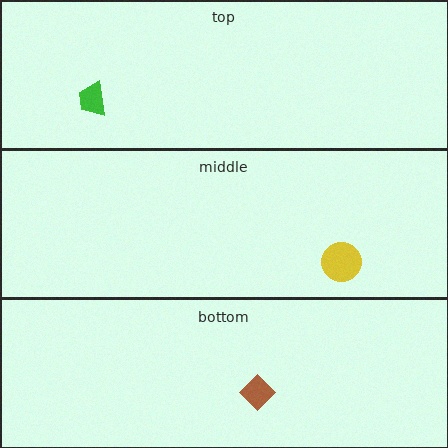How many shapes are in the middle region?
1.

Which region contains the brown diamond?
The bottom region.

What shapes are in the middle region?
The yellow circle.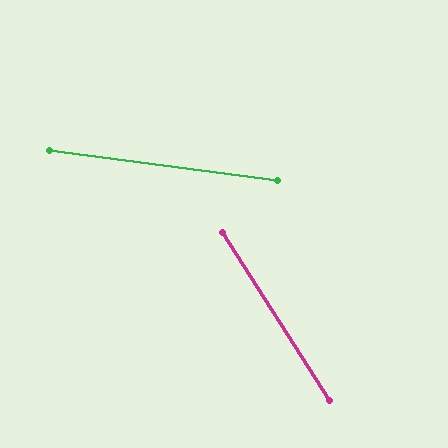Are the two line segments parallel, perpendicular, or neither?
Neither parallel nor perpendicular — they differ by about 50°.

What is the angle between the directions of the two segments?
Approximately 50 degrees.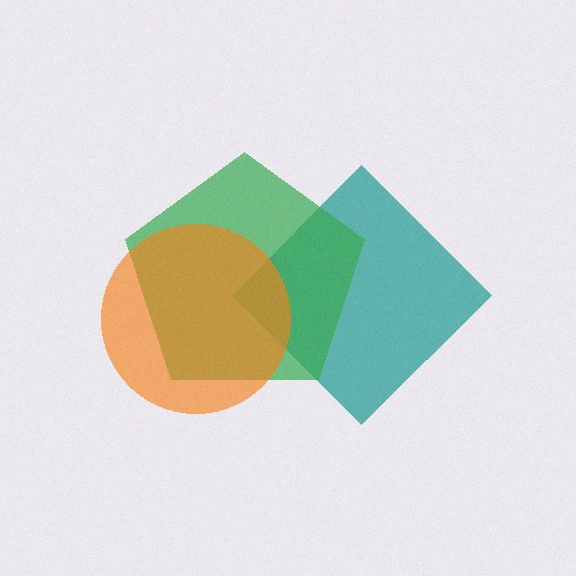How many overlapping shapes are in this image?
There are 3 overlapping shapes in the image.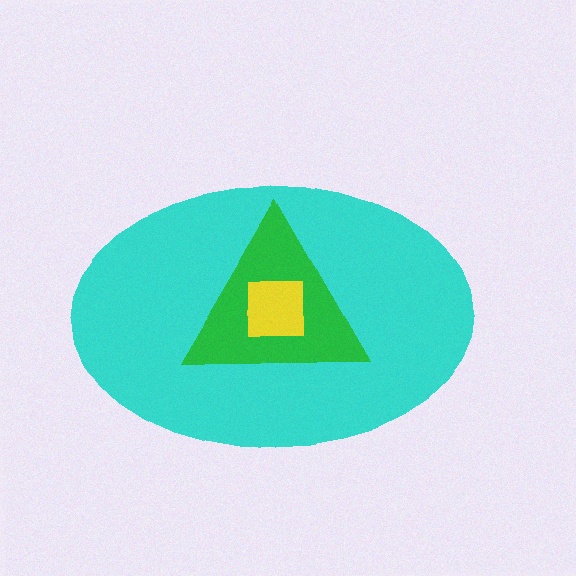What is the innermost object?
The yellow square.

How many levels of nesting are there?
3.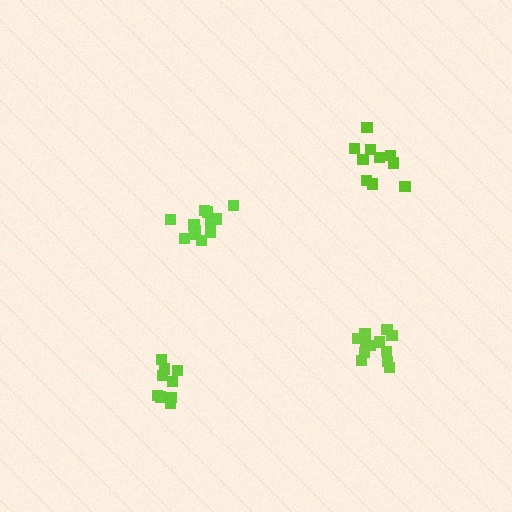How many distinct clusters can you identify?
There are 4 distinct clusters.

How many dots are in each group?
Group 1: 10 dots, Group 2: 12 dots, Group 3: 9 dots, Group 4: 12 dots (43 total).